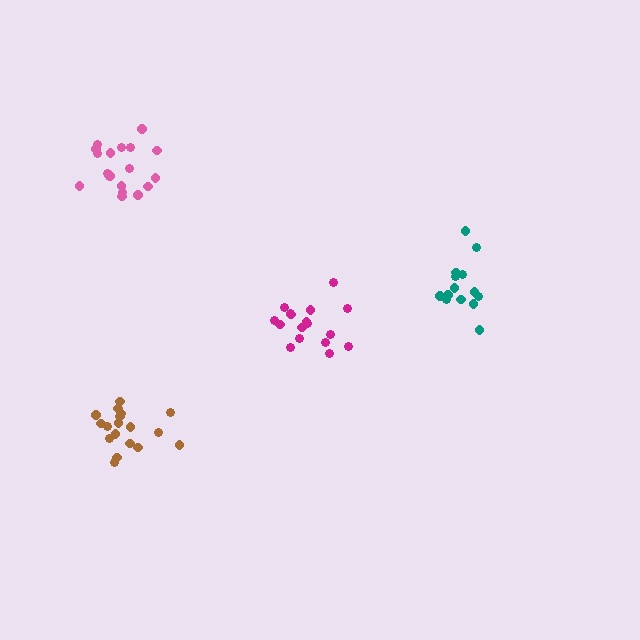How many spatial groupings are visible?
There are 4 spatial groupings.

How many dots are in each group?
Group 1: 17 dots, Group 2: 19 dots, Group 3: 14 dots, Group 4: 18 dots (68 total).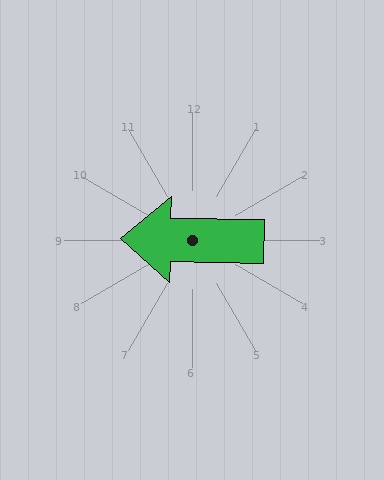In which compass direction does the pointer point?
West.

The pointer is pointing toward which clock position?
Roughly 9 o'clock.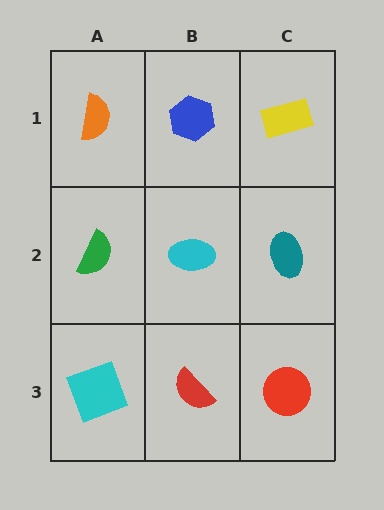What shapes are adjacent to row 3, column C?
A teal ellipse (row 2, column C), a red semicircle (row 3, column B).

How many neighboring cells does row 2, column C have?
3.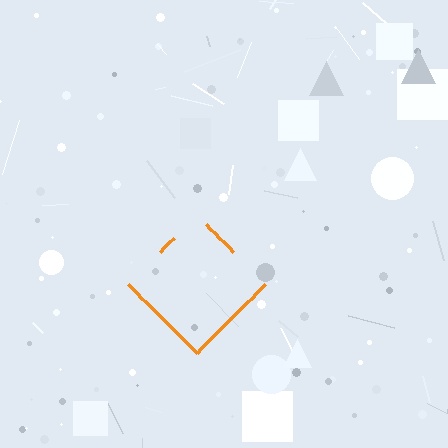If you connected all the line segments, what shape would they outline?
They would outline a diamond.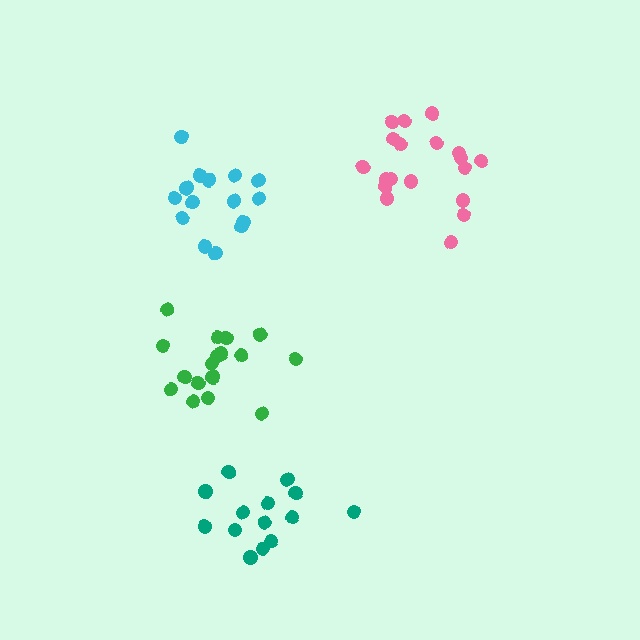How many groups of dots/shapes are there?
There are 4 groups.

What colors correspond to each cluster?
The clusters are colored: teal, cyan, pink, green.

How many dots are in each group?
Group 1: 14 dots, Group 2: 15 dots, Group 3: 19 dots, Group 4: 17 dots (65 total).